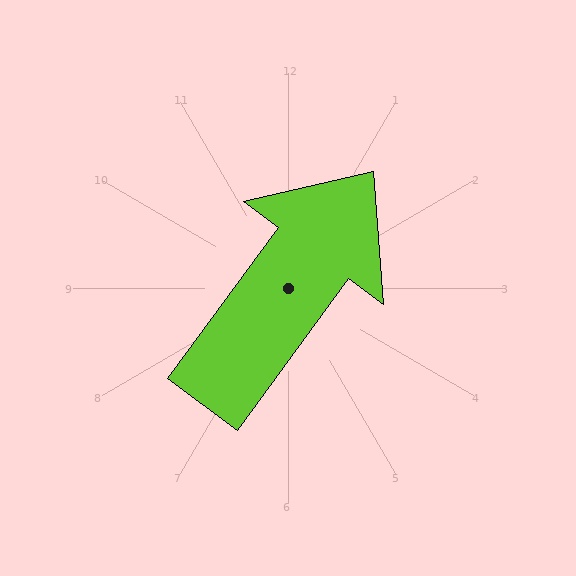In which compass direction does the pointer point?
Northeast.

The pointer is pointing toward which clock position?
Roughly 1 o'clock.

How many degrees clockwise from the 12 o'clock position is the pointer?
Approximately 36 degrees.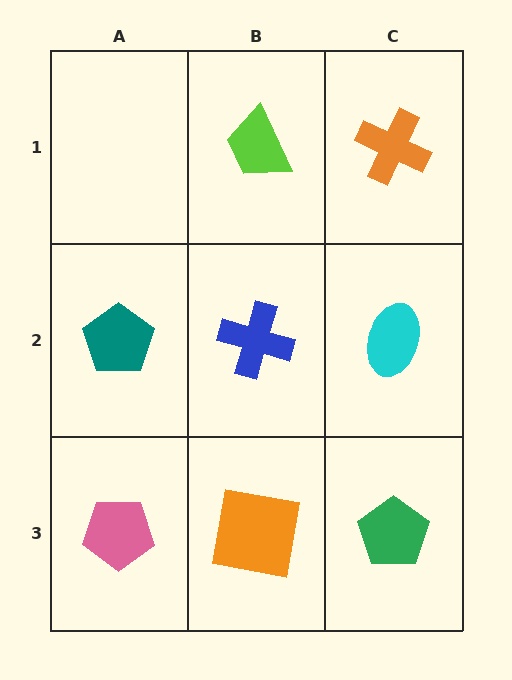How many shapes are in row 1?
2 shapes.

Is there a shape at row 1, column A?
No, that cell is empty.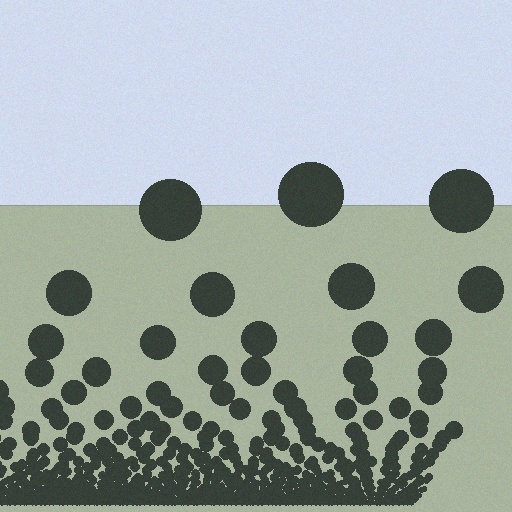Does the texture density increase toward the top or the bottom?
Density increases toward the bottom.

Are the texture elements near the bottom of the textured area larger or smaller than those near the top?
Smaller. The gradient is inverted — elements near the bottom are smaller and denser.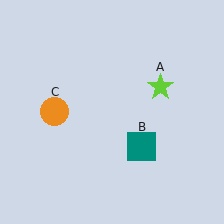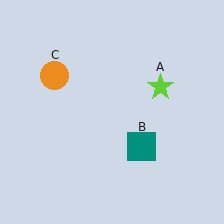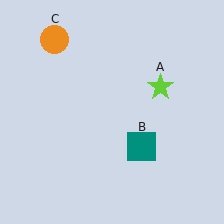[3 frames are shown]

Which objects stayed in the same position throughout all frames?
Lime star (object A) and teal square (object B) remained stationary.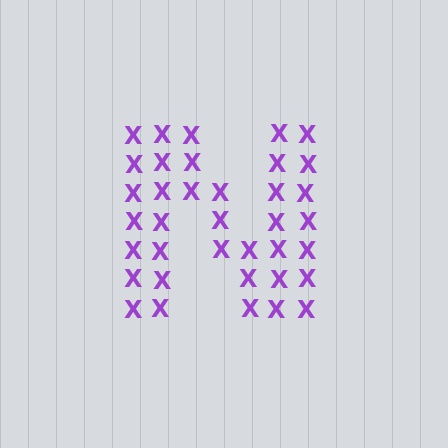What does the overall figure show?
The overall figure shows the letter N.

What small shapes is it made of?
It is made of small letter X's.